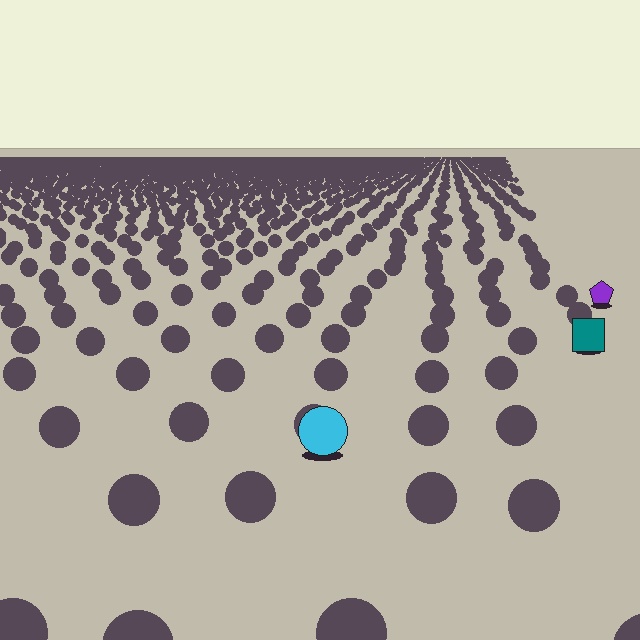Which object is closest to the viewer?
The cyan circle is closest. The texture marks near it are larger and more spread out.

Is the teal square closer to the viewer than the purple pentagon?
Yes. The teal square is closer — you can tell from the texture gradient: the ground texture is coarser near it.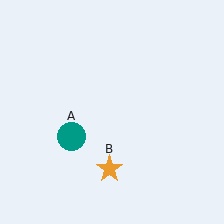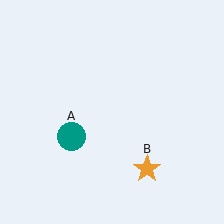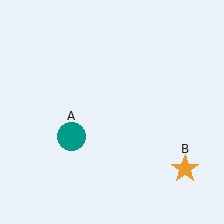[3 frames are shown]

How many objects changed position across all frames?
1 object changed position: orange star (object B).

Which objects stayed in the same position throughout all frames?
Teal circle (object A) remained stationary.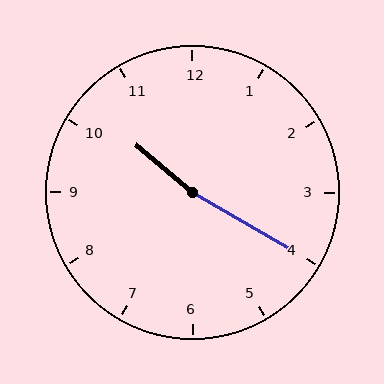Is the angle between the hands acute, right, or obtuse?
It is obtuse.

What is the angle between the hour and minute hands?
Approximately 170 degrees.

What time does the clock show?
10:20.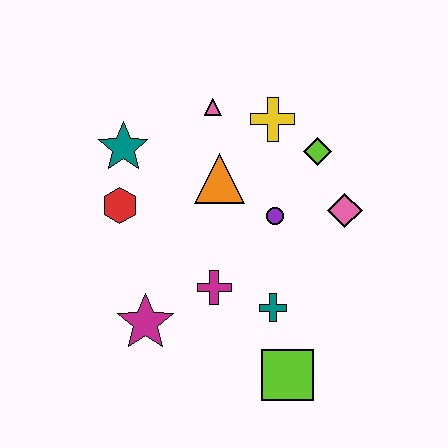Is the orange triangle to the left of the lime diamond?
Yes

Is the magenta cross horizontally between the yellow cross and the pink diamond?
No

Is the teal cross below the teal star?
Yes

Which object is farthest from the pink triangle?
The lime square is farthest from the pink triangle.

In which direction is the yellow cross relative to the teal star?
The yellow cross is to the right of the teal star.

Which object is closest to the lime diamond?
The yellow cross is closest to the lime diamond.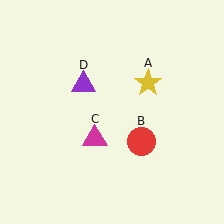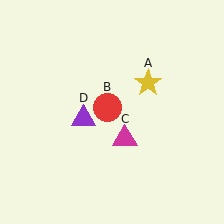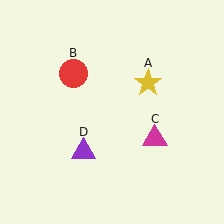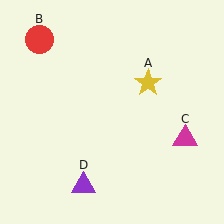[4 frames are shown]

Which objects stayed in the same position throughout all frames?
Yellow star (object A) remained stationary.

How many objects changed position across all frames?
3 objects changed position: red circle (object B), magenta triangle (object C), purple triangle (object D).